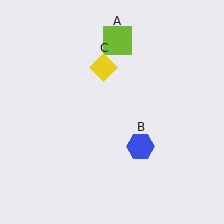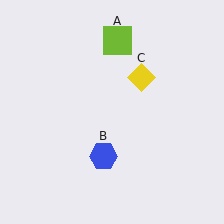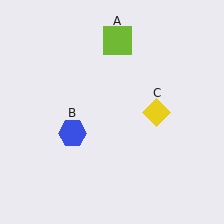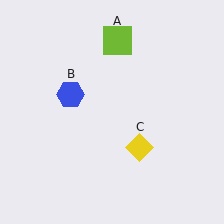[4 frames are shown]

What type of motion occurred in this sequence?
The blue hexagon (object B), yellow diamond (object C) rotated clockwise around the center of the scene.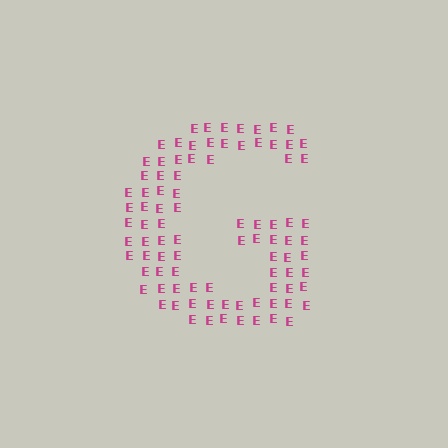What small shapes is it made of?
It is made of small letter E's.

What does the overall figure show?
The overall figure shows the letter G.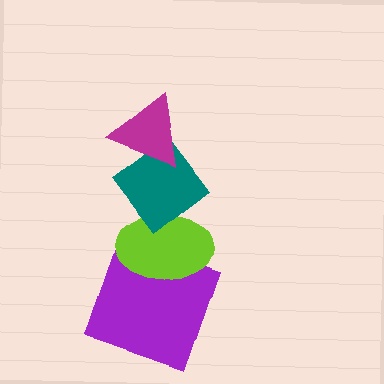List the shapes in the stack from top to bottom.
From top to bottom: the magenta triangle, the teal diamond, the lime ellipse, the purple square.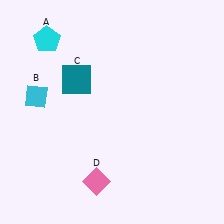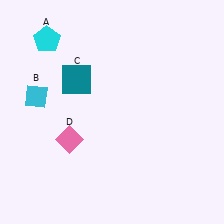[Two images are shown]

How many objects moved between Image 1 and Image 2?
1 object moved between the two images.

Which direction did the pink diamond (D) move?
The pink diamond (D) moved up.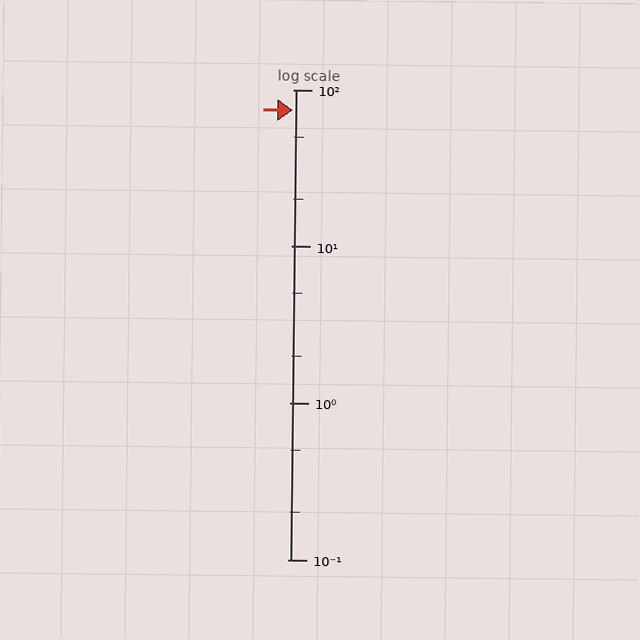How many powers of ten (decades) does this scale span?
The scale spans 3 decades, from 0.1 to 100.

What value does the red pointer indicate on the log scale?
The pointer indicates approximately 74.